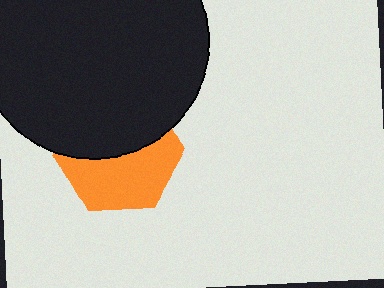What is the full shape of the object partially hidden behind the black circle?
The partially hidden object is an orange hexagon.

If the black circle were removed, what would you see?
You would see the complete orange hexagon.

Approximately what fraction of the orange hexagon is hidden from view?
Roughly 50% of the orange hexagon is hidden behind the black circle.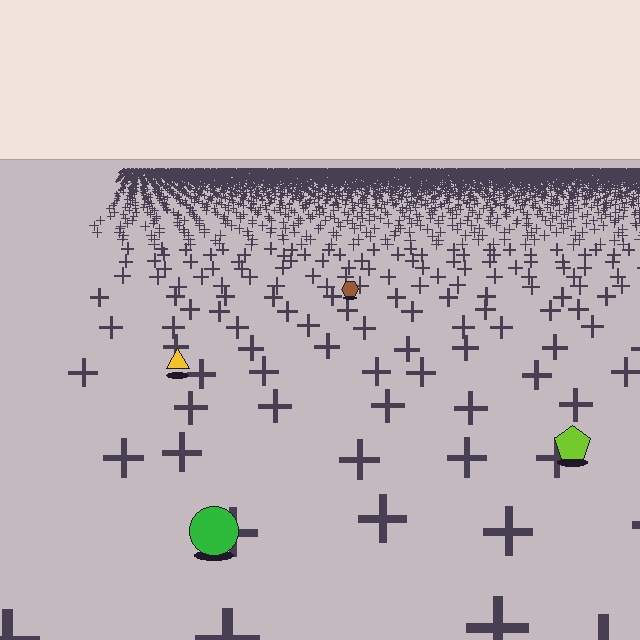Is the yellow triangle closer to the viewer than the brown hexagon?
Yes. The yellow triangle is closer — you can tell from the texture gradient: the ground texture is coarser near it.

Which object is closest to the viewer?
The green circle is closest. The texture marks near it are larger and more spread out.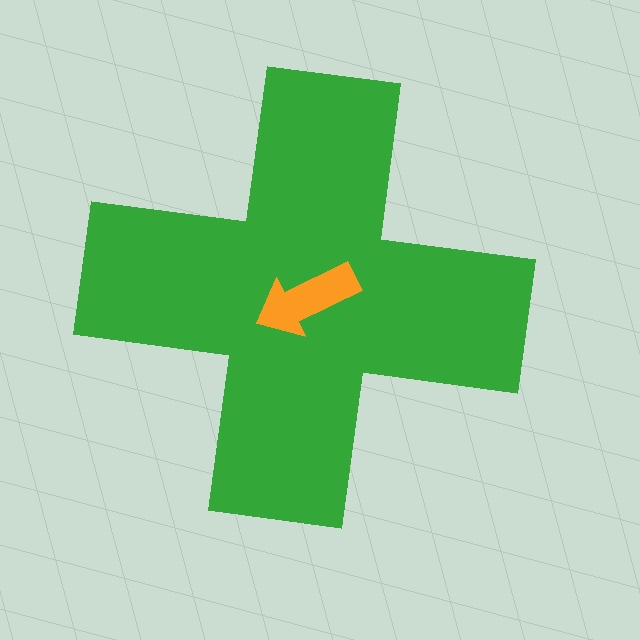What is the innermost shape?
The orange arrow.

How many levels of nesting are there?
2.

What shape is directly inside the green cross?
The orange arrow.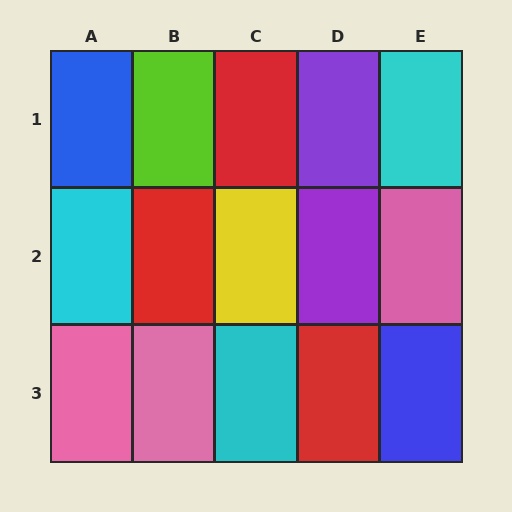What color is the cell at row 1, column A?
Blue.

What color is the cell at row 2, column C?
Yellow.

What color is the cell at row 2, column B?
Red.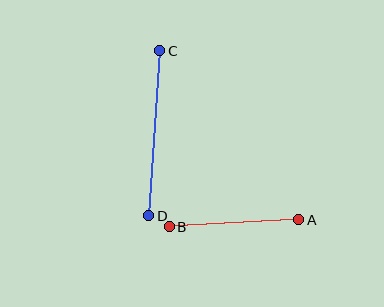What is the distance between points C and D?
The distance is approximately 166 pixels.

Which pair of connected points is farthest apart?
Points C and D are farthest apart.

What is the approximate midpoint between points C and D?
The midpoint is at approximately (154, 133) pixels.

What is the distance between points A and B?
The distance is approximately 130 pixels.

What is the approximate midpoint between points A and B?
The midpoint is at approximately (234, 223) pixels.